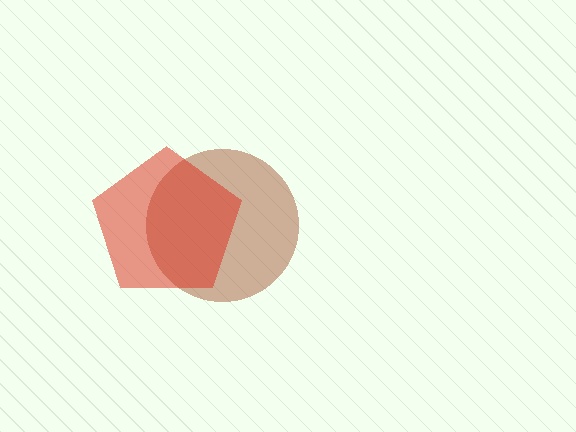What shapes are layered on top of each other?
The layered shapes are: a brown circle, a red pentagon.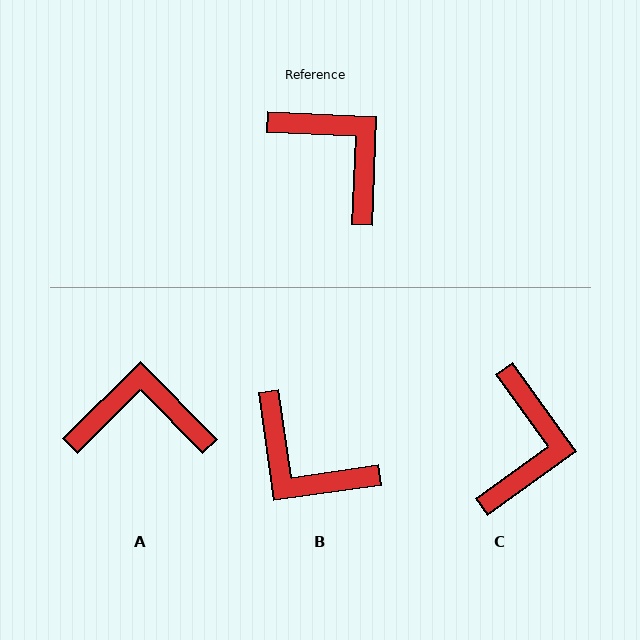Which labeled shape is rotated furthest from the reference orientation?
B, about 170 degrees away.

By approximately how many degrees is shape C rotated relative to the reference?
Approximately 52 degrees clockwise.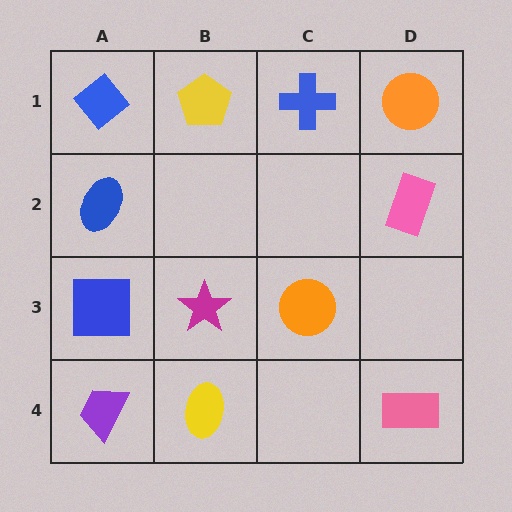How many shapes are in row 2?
2 shapes.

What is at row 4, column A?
A purple trapezoid.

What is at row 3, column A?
A blue square.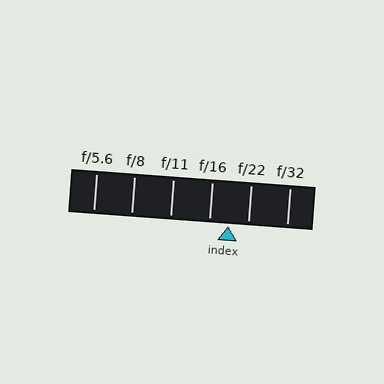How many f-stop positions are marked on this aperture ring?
There are 6 f-stop positions marked.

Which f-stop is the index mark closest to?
The index mark is closest to f/16.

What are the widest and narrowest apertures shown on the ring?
The widest aperture shown is f/5.6 and the narrowest is f/32.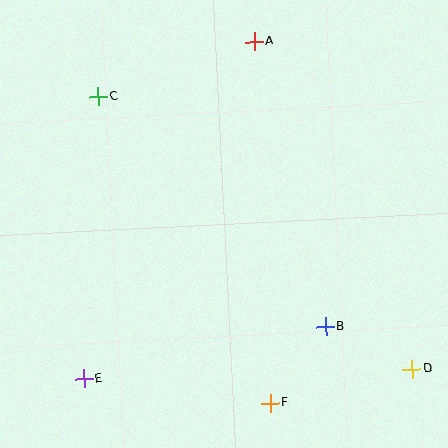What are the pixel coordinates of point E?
Point E is at (84, 379).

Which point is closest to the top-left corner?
Point C is closest to the top-left corner.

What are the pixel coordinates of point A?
Point A is at (254, 42).